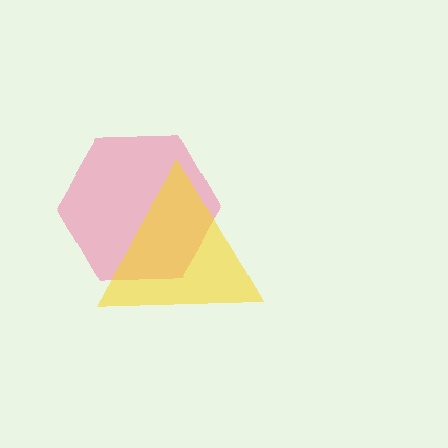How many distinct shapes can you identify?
There are 2 distinct shapes: a pink hexagon, a yellow triangle.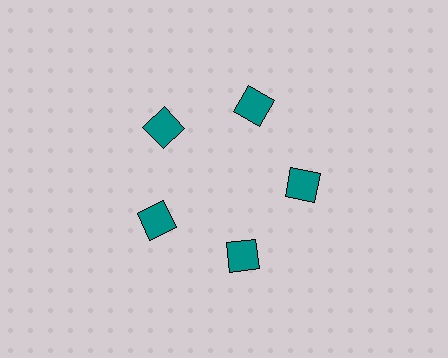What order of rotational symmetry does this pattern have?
This pattern has 5-fold rotational symmetry.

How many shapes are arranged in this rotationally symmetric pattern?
There are 5 shapes, arranged in 5 groups of 1.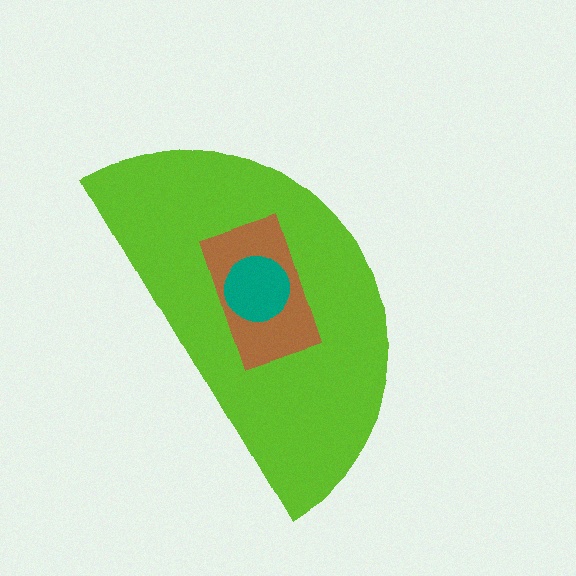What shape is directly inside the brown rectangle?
The teal circle.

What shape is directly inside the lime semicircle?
The brown rectangle.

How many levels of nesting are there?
3.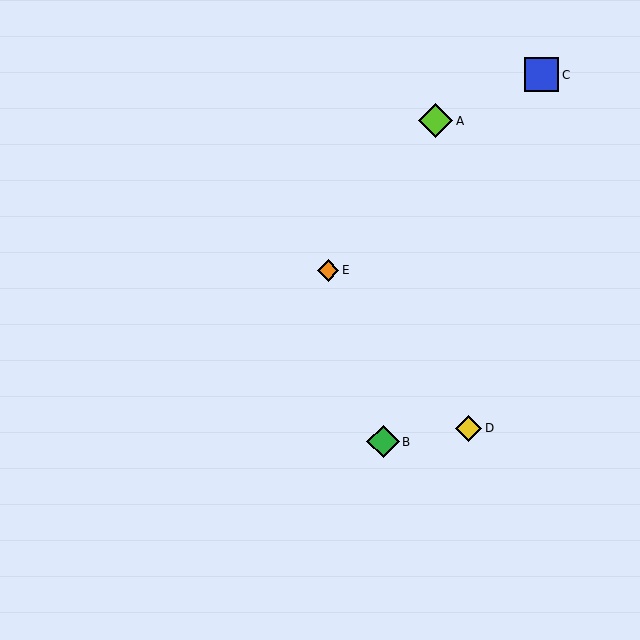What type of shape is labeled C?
Shape C is a blue square.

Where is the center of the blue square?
The center of the blue square is at (542, 75).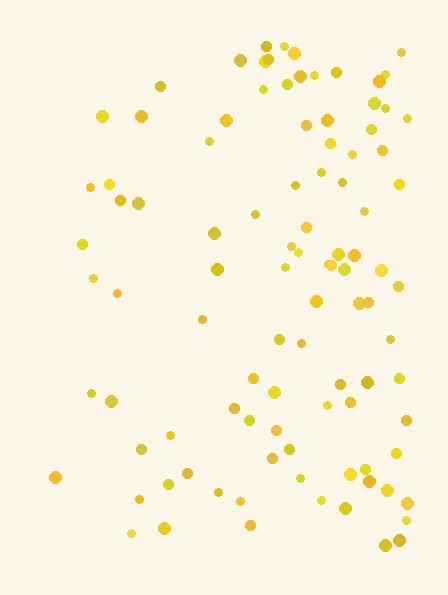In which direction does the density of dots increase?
From left to right, with the right side densest.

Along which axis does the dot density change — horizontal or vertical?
Horizontal.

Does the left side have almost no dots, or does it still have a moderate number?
Still a moderate number, just noticeably fewer than the right.